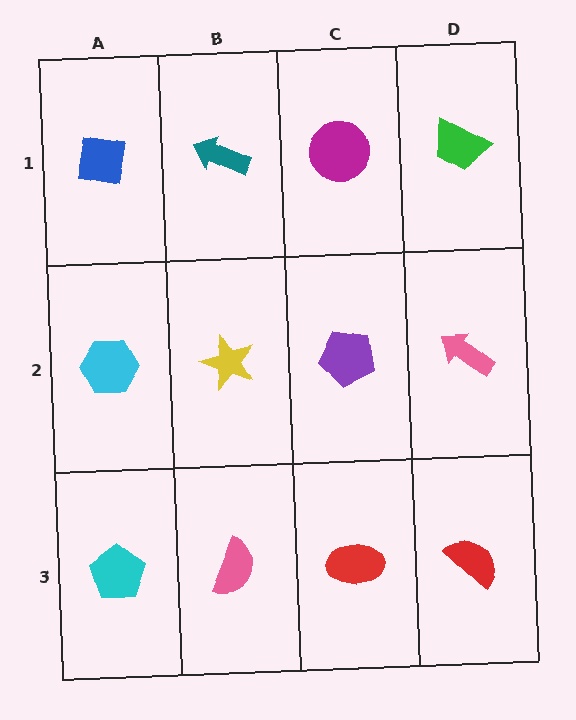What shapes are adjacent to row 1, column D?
A pink arrow (row 2, column D), a magenta circle (row 1, column C).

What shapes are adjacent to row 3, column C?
A purple pentagon (row 2, column C), a pink semicircle (row 3, column B), a red semicircle (row 3, column D).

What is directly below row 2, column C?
A red ellipse.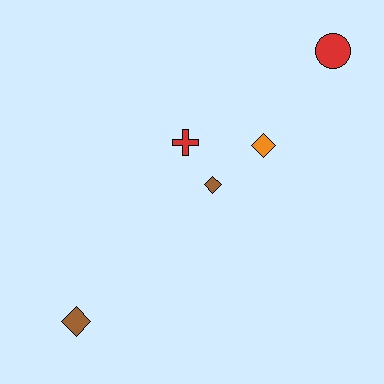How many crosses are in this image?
There is 1 cross.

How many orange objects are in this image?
There is 1 orange object.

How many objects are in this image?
There are 5 objects.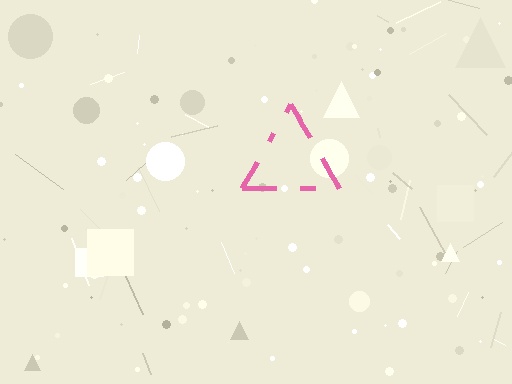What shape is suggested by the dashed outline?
The dashed outline suggests a triangle.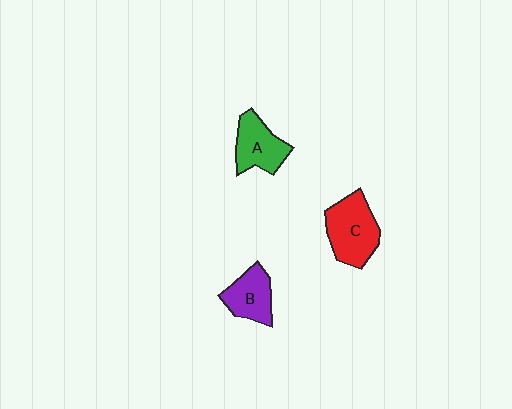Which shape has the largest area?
Shape C (red).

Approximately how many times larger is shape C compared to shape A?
Approximately 1.3 times.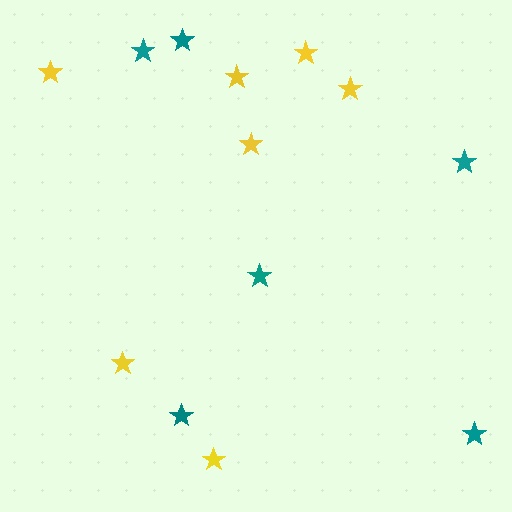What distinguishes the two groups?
There are 2 groups: one group of yellow stars (7) and one group of teal stars (6).